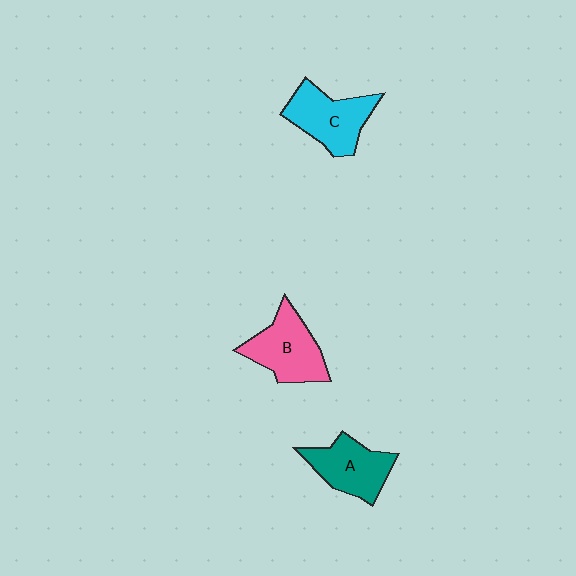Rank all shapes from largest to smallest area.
From largest to smallest: B (pink), C (cyan), A (teal).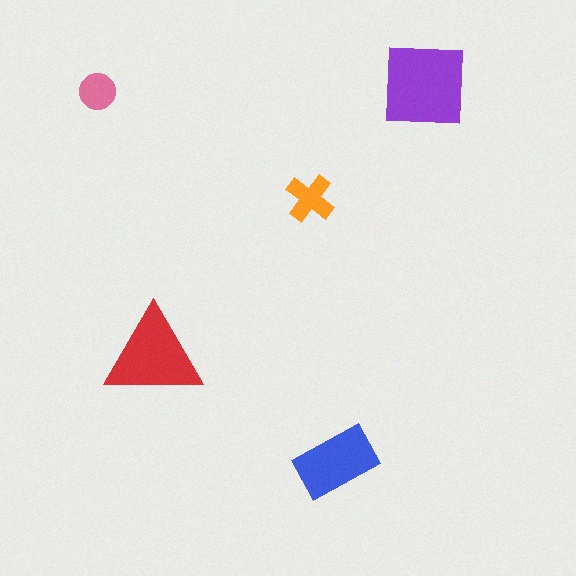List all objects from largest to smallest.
The purple square, the red triangle, the blue rectangle, the orange cross, the pink circle.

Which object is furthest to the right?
The purple square is rightmost.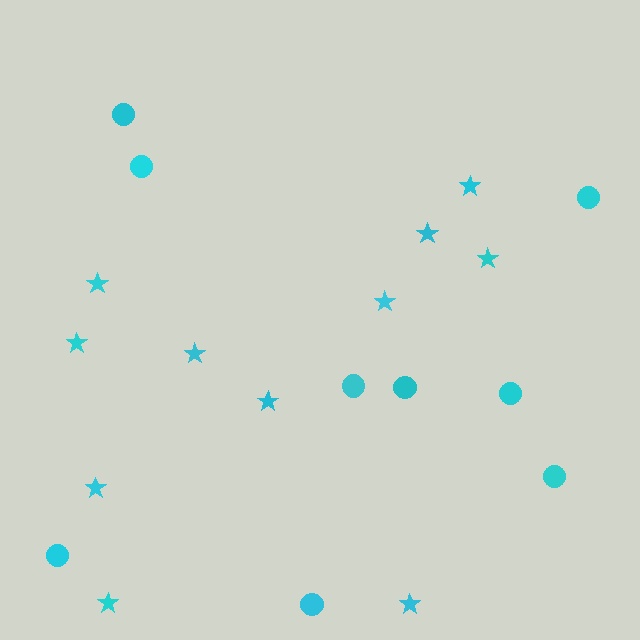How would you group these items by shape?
There are 2 groups: one group of stars (11) and one group of circles (9).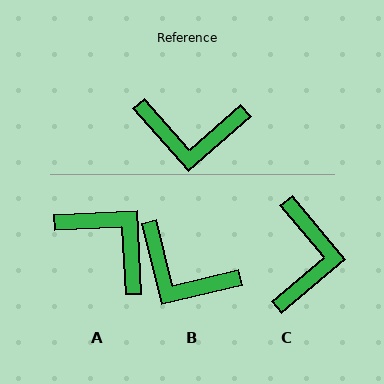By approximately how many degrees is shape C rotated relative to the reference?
Approximately 88 degrees counter-clockwise.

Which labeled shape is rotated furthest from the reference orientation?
A, about 141 degrees away.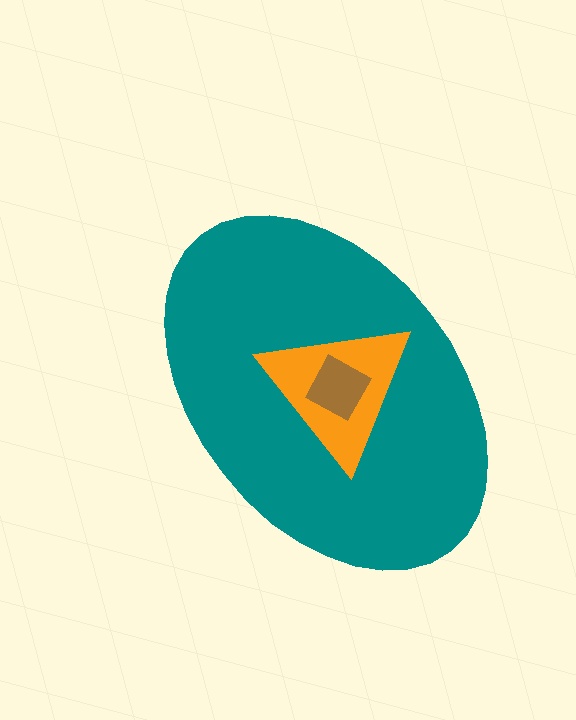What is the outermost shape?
The teal ellipse.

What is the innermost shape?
The brown diamond.